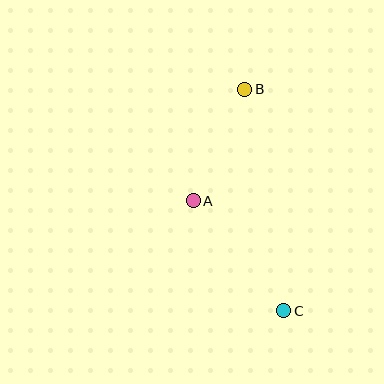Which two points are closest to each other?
Points A and B are closest to each other.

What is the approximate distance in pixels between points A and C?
The distance between A and C is approximately 142 pixels.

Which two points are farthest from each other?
Points B and C are farthest from each other.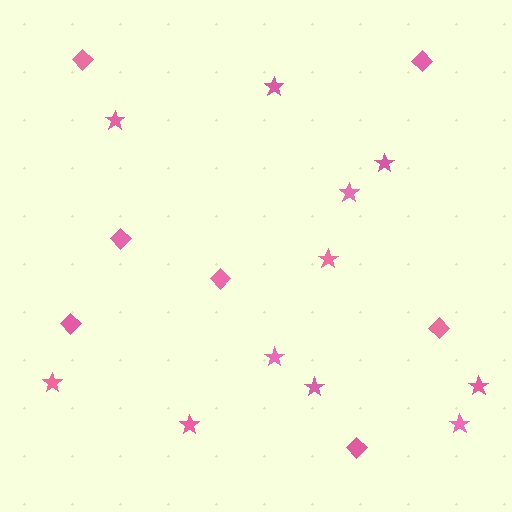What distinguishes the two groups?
There are 2 groups: one group of diamonds (7) and one group of stars (11).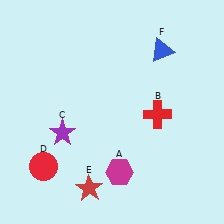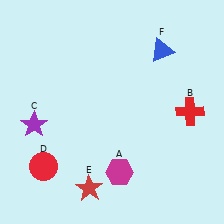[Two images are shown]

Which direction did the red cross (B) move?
The red cross (B) moved right.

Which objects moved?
The objects that moved are: the red cross (B), the purple star (C).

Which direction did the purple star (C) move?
The purple star (C) moved left.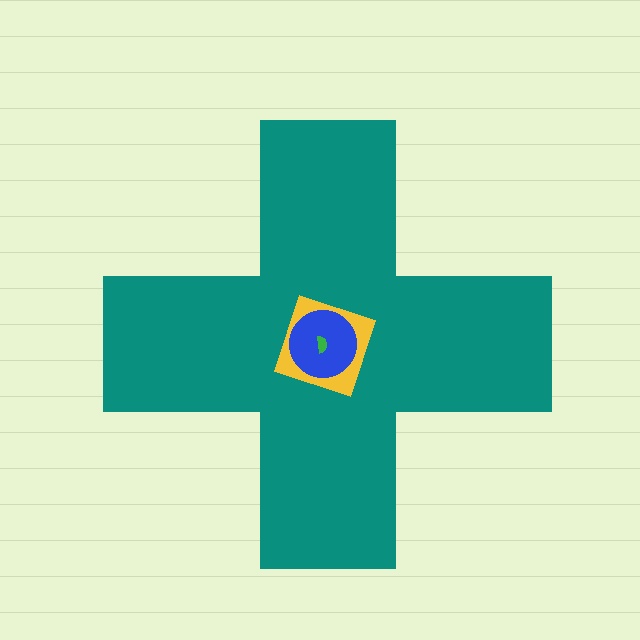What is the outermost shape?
The teal cross.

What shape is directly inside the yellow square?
The blue circle.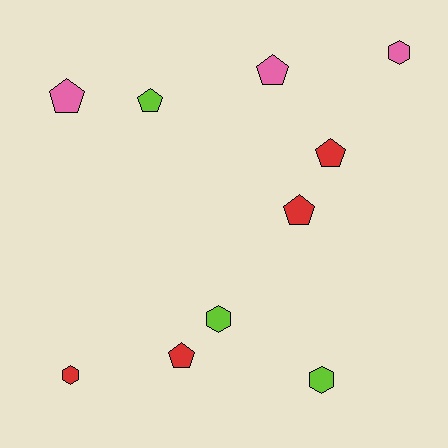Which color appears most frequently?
Red, with 4 objects.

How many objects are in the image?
There are 10 objects.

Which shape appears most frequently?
Pentagon, with 6 objects.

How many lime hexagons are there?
There are 2 lime hexagons.